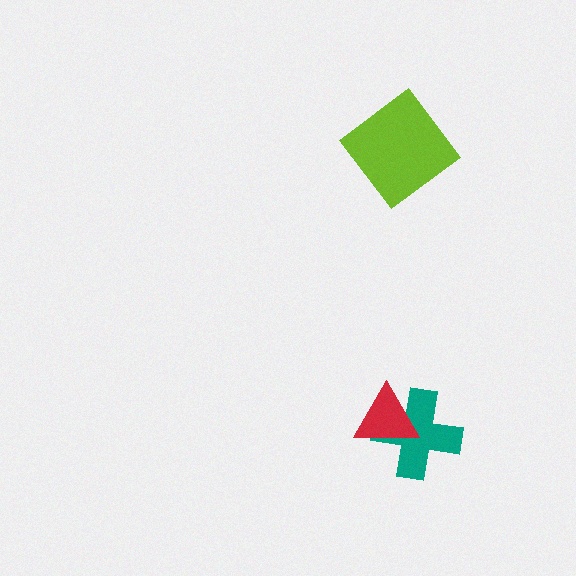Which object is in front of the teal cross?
The red triangle is in front of the teal cross.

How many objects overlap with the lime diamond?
0 objects overlap with the lime diamond.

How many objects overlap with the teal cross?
1 object overlaps with the teal cross.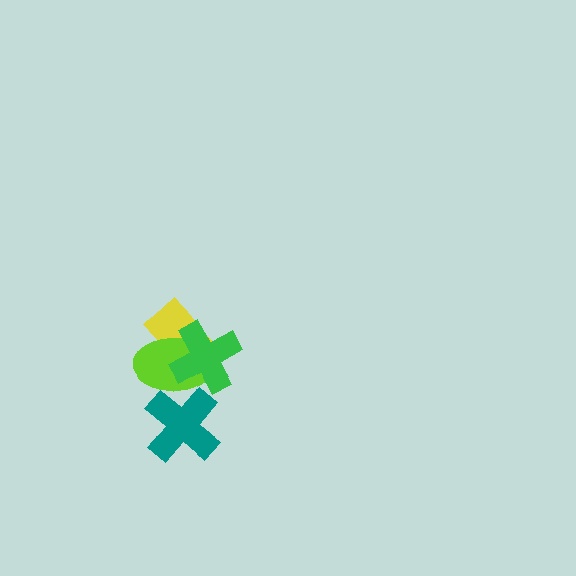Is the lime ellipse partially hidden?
Yes, it is partially covered by another shape.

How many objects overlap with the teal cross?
1 object overlaps with the teal cross.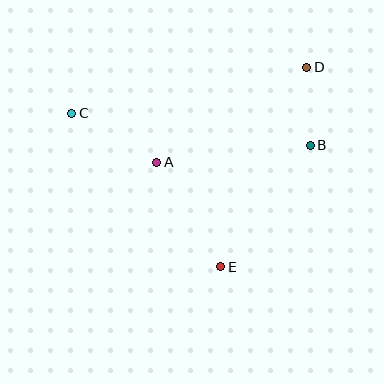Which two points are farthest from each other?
Points B and C are farthest from each other.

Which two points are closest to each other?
Points B and D are closest to each other.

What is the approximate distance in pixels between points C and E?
The distance between C and E is approximately 214 pixels.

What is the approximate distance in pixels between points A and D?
The distance between A and D is approximately 178 pixels.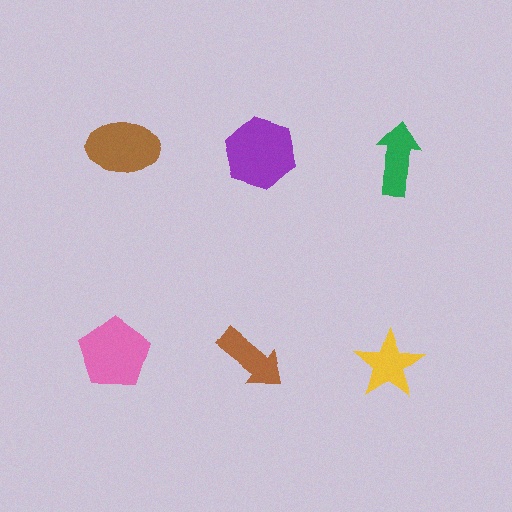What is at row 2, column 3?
A yellow star.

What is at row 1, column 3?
A green arrow.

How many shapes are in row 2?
3 shapes.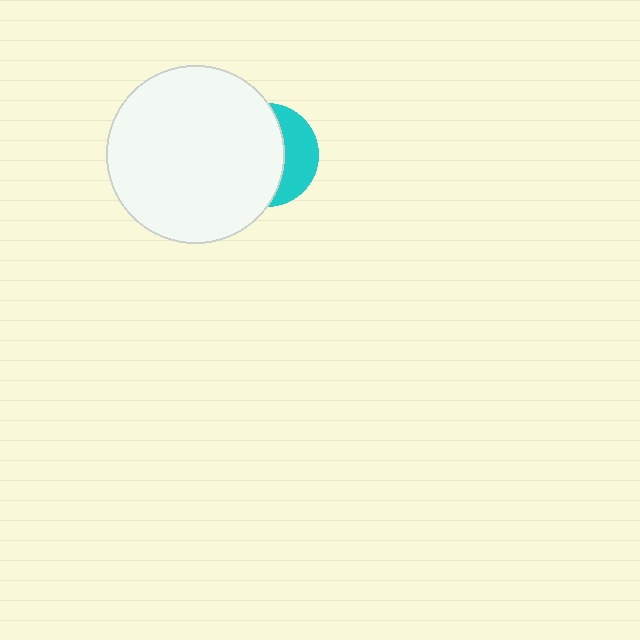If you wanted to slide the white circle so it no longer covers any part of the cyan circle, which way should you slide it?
Slide it left — that is the most direct way to separate the two shapes.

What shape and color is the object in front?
The object in front is a white circle.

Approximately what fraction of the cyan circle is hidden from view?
Roughly 65% of the cyan circle is hidden behind the white circle.